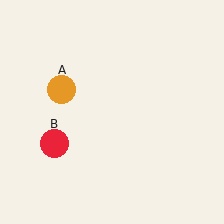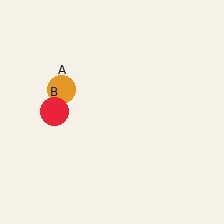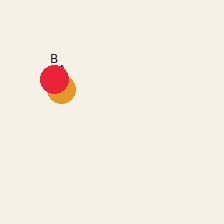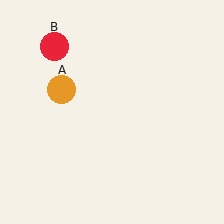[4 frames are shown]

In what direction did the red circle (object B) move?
The red circle (object B) moved up.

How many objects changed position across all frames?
1 object changed position: red circle (object B).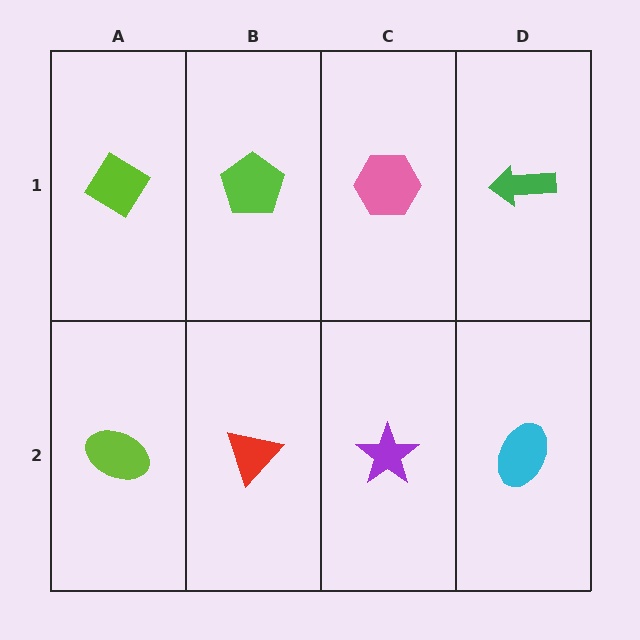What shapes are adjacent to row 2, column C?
A pink hexagon (row 1, column C), a red triangle (row 2, column B), a cyan ellipse (row 2, column D).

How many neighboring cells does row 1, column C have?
3.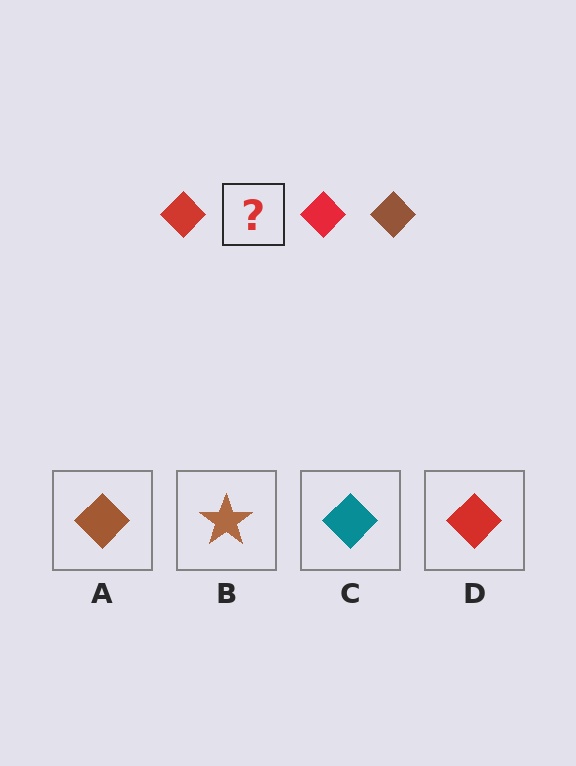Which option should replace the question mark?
Option A.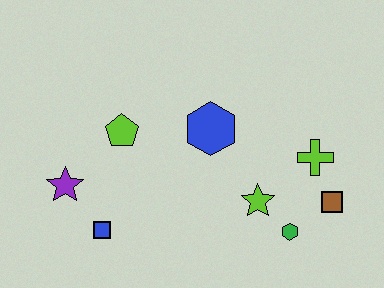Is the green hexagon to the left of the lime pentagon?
No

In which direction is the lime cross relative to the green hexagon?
The lime cross is above the green hexagon.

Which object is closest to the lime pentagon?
The purple star is closest to the lime pentagon.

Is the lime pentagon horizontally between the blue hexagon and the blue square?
Yes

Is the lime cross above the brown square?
Yes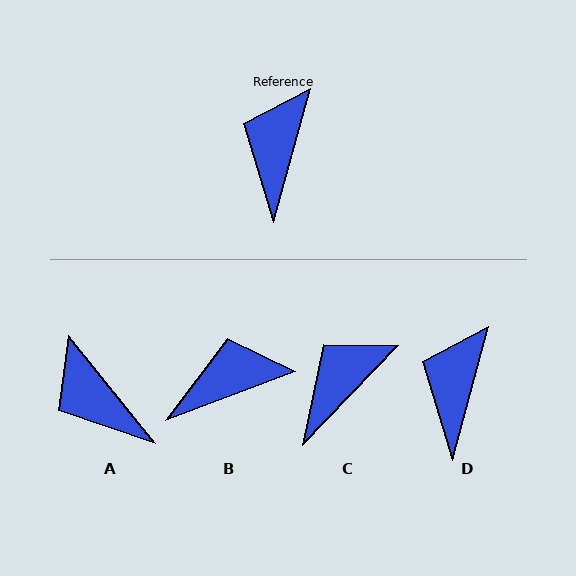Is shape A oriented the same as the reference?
No, it is off by about 54 degrees.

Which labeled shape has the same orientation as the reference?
D.